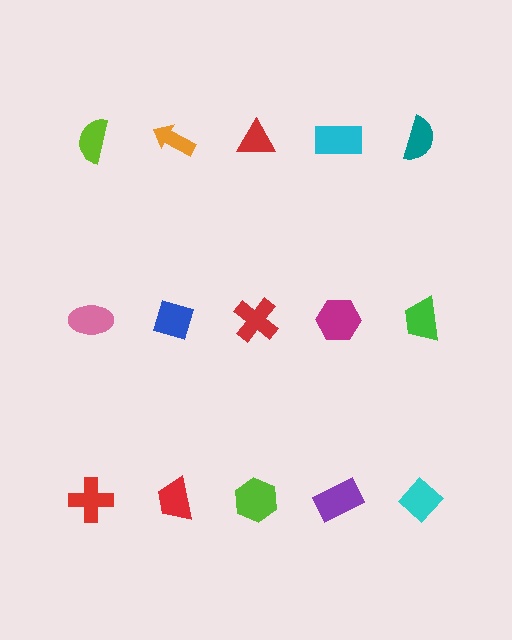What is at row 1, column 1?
A lime semicircle.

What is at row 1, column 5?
A teal semicircle.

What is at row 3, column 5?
A cyan diamond.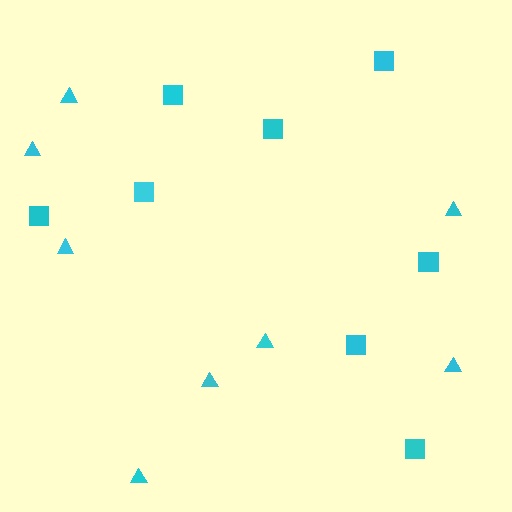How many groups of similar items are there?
There are 2 groups: one group of squares (8) and one group of triangles (8).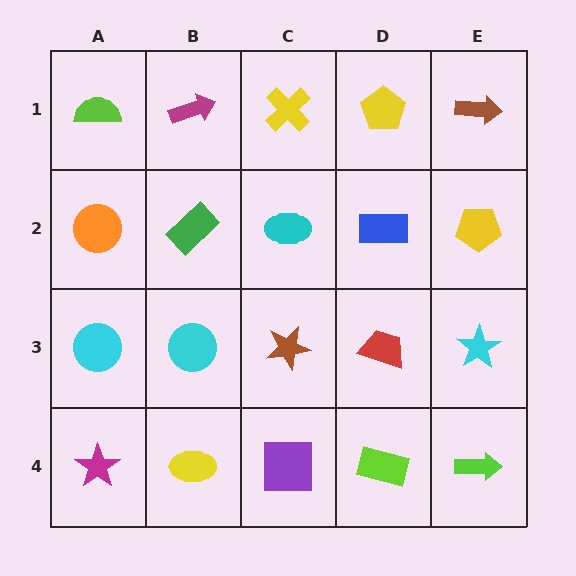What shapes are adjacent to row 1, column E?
A yellow pentagon (row 2, column E), a yellow pentagon (row 1, column D).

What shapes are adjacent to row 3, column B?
A green rectangle (row 2, column B), a yellow ellipse (row 4, column B), a cyan circle (row 3, column A), a brown star (row 3, column C).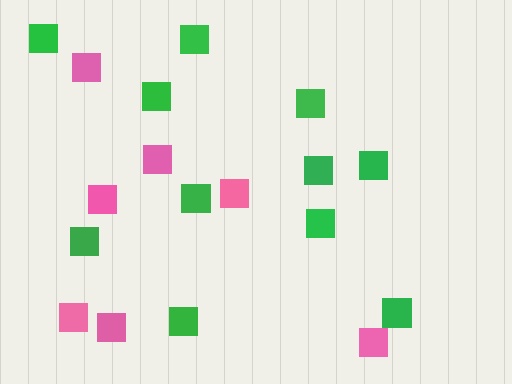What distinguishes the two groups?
There are 2 groups: one group of pink squares (7) and one group of green squares (11).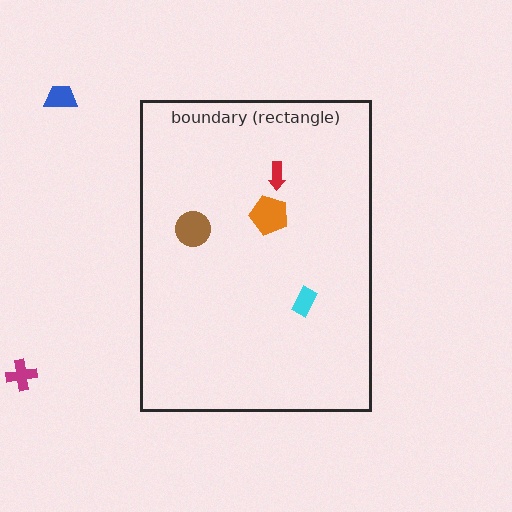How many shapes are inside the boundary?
4 inside, 2 outside.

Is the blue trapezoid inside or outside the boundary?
Outside.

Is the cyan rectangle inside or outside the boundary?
Inside.